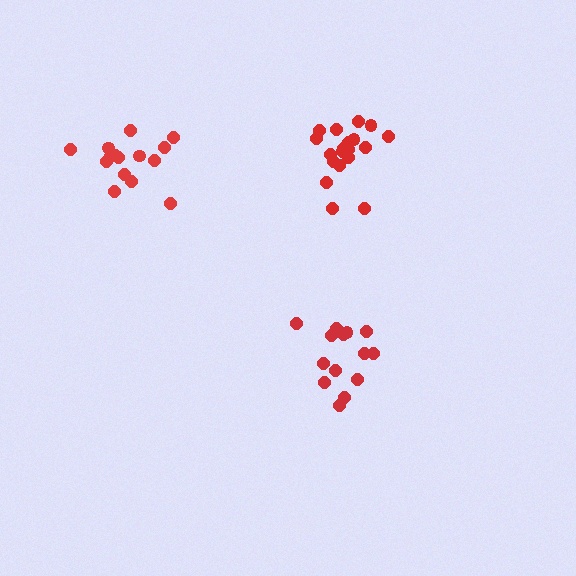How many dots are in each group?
Group 1: 19 dots, Group 2: 14 dots, Group 3: 15 dots (48 total).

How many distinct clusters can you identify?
There are 3 distinct clusters.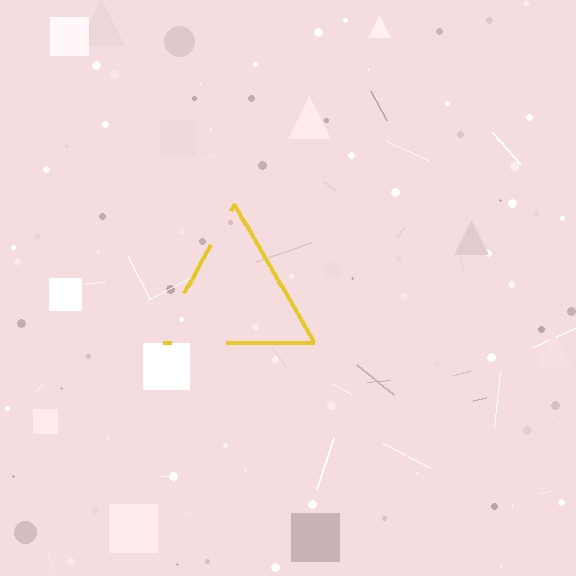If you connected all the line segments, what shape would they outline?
They would outline a triangle.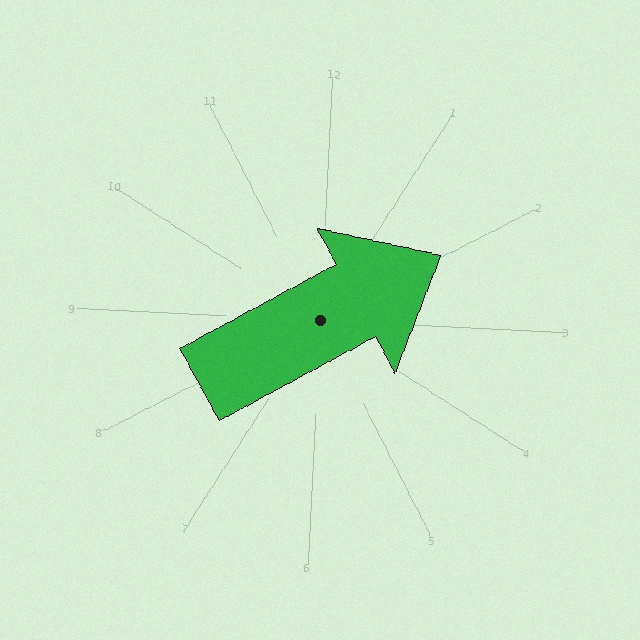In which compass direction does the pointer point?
Northeast.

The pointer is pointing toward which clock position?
Roughly 2 o'clock.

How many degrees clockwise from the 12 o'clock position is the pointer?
Approximately 59 degrees.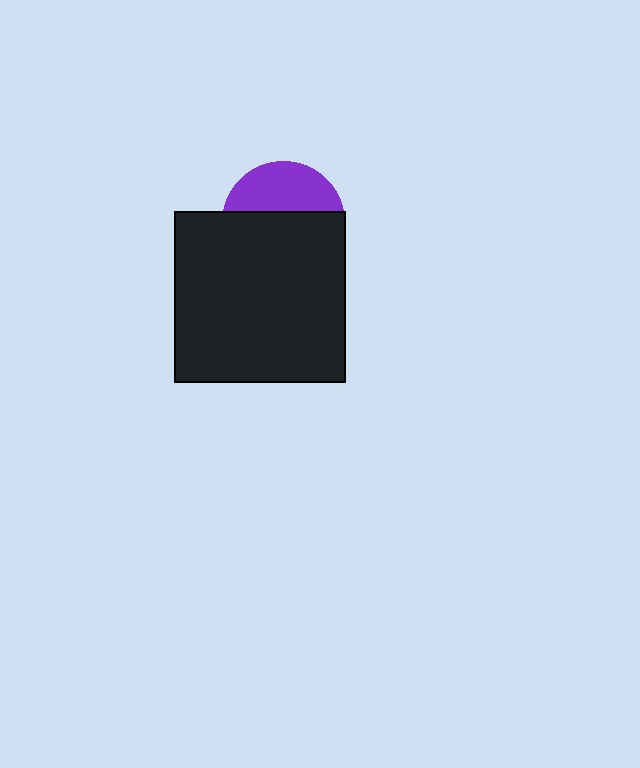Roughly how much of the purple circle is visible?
A small part of it is visible (roughly 39%).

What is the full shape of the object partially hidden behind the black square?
The partially hidden object is a purple circle.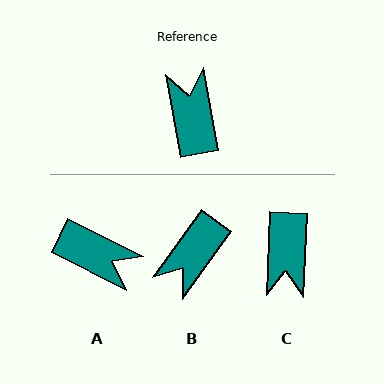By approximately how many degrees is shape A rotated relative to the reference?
Approximately 126 degrees clockwise.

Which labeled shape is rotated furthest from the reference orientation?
C, about 168 degrees away.